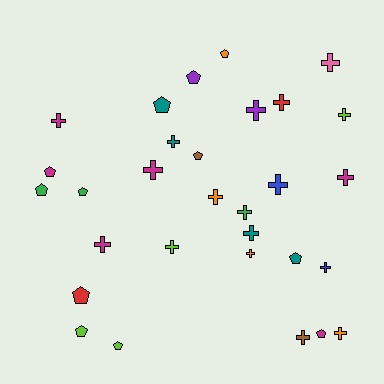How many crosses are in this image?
There are 18 crosses.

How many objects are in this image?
There are 30 objects.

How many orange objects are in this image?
There are 4 orange objects.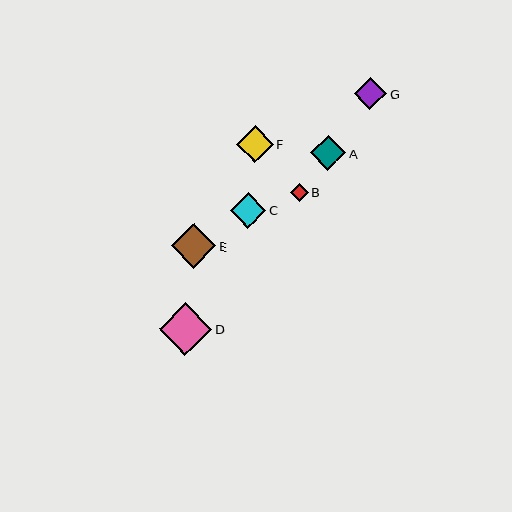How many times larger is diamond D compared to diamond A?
Diamond D is approximately 1.5 times the size of diamond A.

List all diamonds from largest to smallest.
From largest to smallest: D, E, F, C, A, G, B.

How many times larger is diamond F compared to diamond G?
Diamond F is approximately 1.1 times the size of diamond G.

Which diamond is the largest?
Diamond D is the largest with a size of approximately 53 pixels.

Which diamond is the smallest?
Diamond B is the smallest with a size of approximately 18 pixels.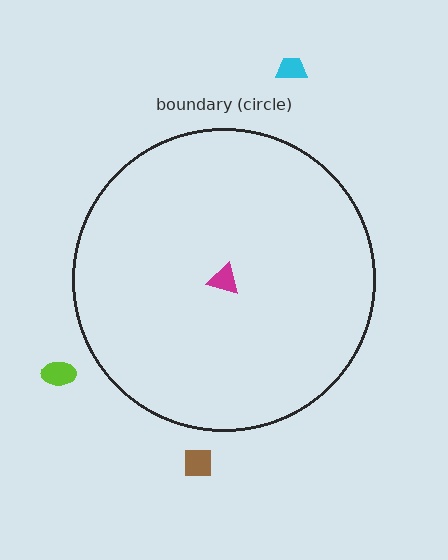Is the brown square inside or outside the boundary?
Outside.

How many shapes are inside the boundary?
1 inside, 3 outside.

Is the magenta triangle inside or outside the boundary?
Inside.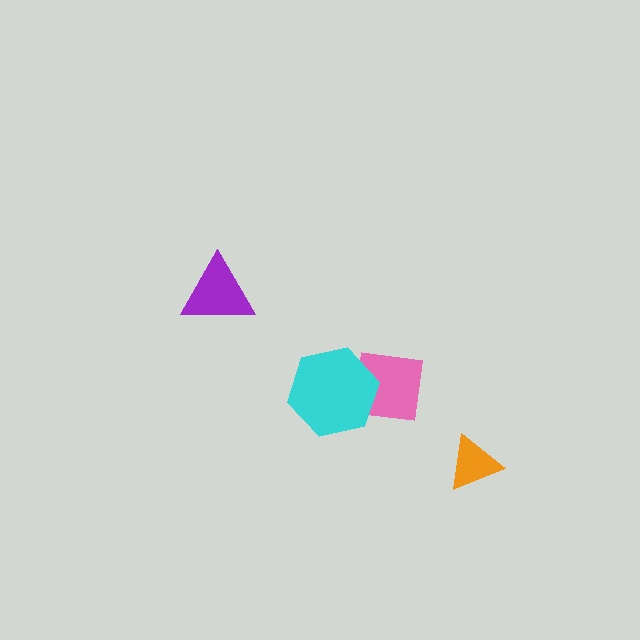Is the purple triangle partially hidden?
No, no other shape covers it.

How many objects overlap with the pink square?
1 object overlaps with the pink square.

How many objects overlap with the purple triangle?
0 objects overlap with the purple triangle.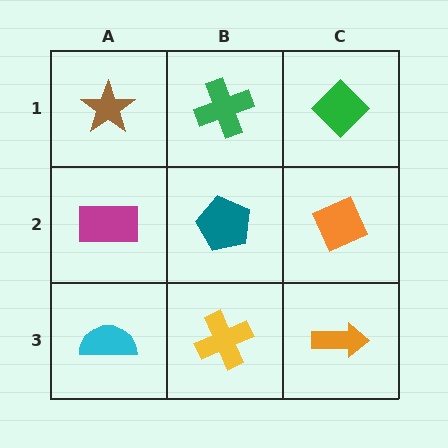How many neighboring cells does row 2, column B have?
4.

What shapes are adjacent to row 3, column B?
A teal pentagon (row 2, column B), a cyan semicircle (row 3, column A), an orange arrow (row 3, column C).